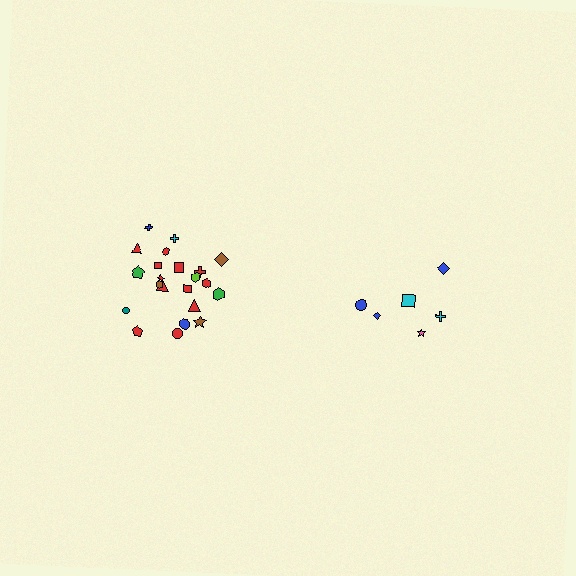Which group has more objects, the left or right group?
The left group.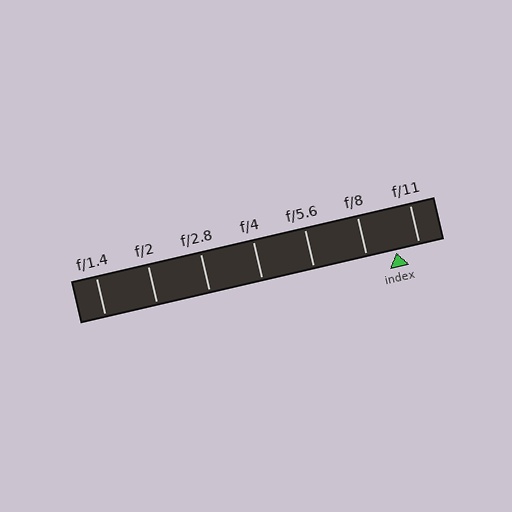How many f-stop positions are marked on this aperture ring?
There are 7 f-stop positions marked.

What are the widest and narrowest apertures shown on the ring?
The widest aperture shown is f/1.4 and the narrowest is f/11.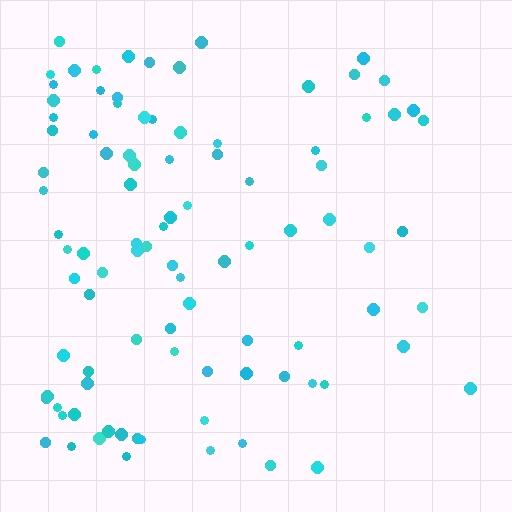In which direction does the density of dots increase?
From right to left, with the left side densest.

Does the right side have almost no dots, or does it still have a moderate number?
Still a moderate number, just noticeably fewer than the left.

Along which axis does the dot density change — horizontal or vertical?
Horizontal.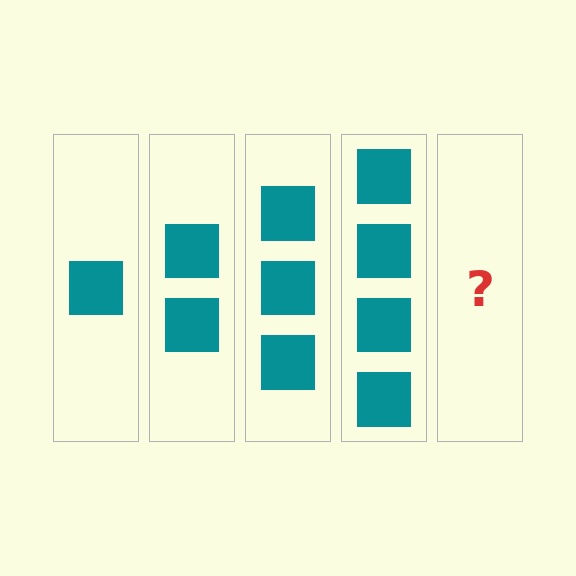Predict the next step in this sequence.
The next step is 5 squares.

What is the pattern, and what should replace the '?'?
The pattern is that each step adds one more square. The '?' should be 5 squares.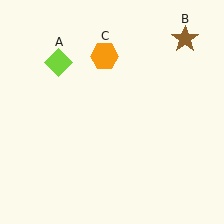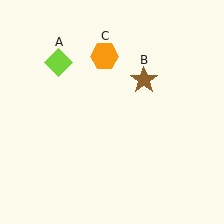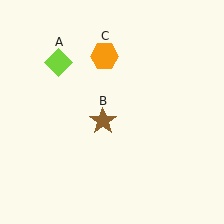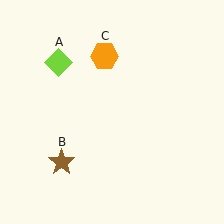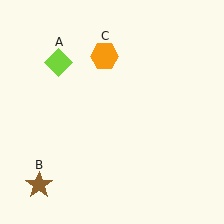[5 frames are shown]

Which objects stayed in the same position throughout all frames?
Lime diamond (object A) and orange hexagon (object C) remained stationary.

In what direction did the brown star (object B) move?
The brown star (object B) moved down and to the left.